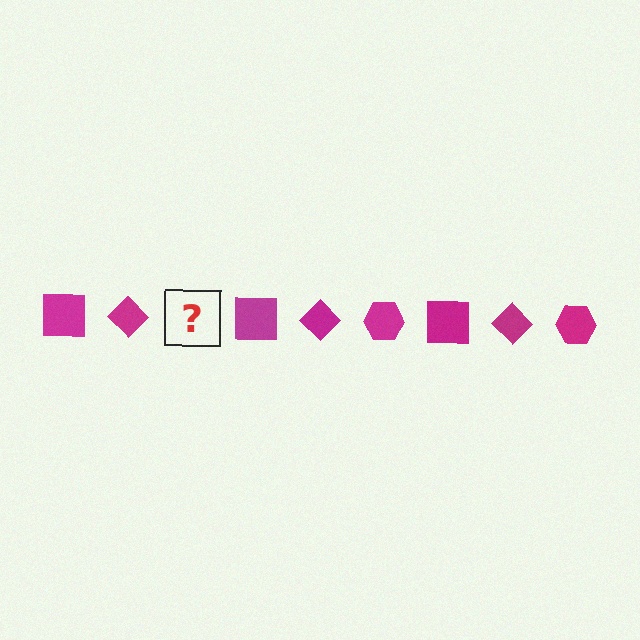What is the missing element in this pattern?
The missing element is a magenta hexagon.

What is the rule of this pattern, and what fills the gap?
The rule is that the pattern cycles through square, diamond, hexagon shapes in magenta. The gap should be filled with a magenta hexagon.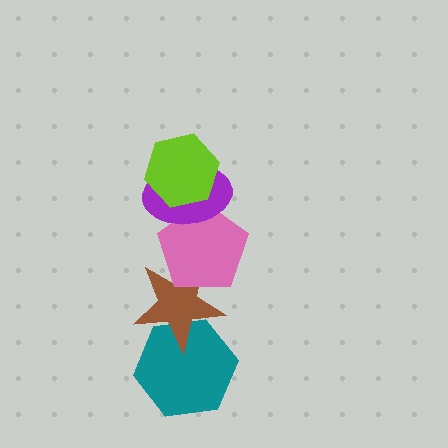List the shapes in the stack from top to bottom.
From top to bottom: the lime hexagon, the purple ellipse, the pink pentagon, the brown star, the teal hexagon.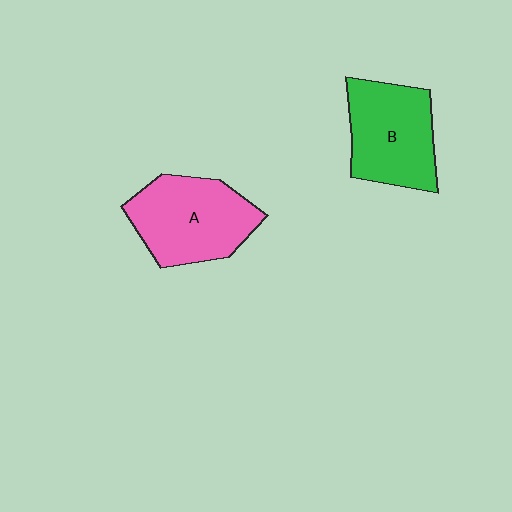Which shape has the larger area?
Shape A (pink).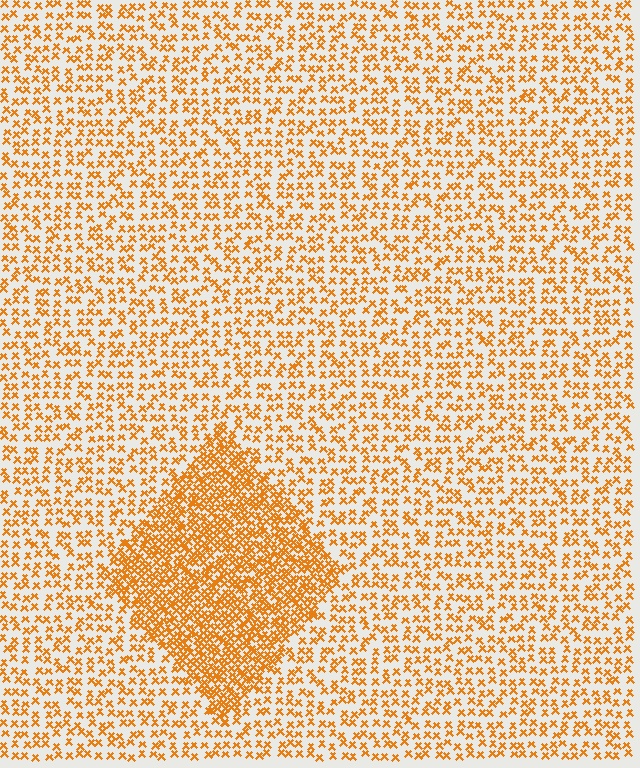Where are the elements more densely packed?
The elements are more densely packed inside the diamond boundary.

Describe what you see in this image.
The image contains small orange elements arranged at two different densities. A diamond-shaped region is visible where the elements are more densely packed than the surrounding area.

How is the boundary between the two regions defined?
The boundary is defined by a change in element density (approximately 2.3x ratio). All elements are the same color, size, and shape.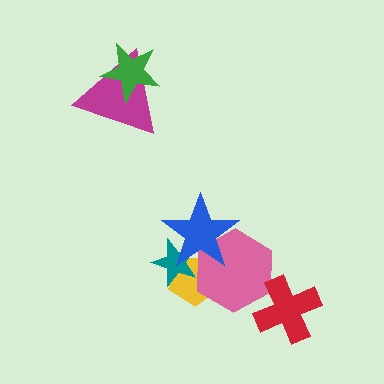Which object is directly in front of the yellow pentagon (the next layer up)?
The teal star is directly in front of the yellow pentagon.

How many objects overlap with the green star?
1 object overlaps with the green star.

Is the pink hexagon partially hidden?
Yes, it is partially covered by another shape.